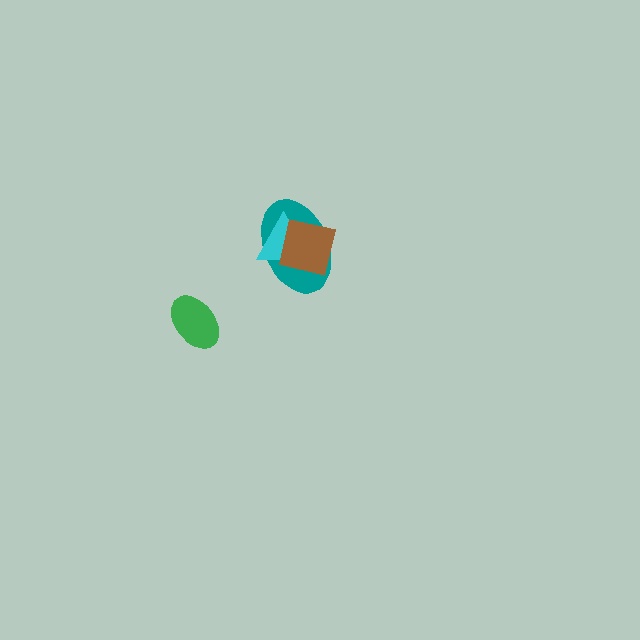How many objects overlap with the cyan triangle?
2 objects overlap with the cyan triangle.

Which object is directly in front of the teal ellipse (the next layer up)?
The cyan triangle is directly in front of the teal ellipse.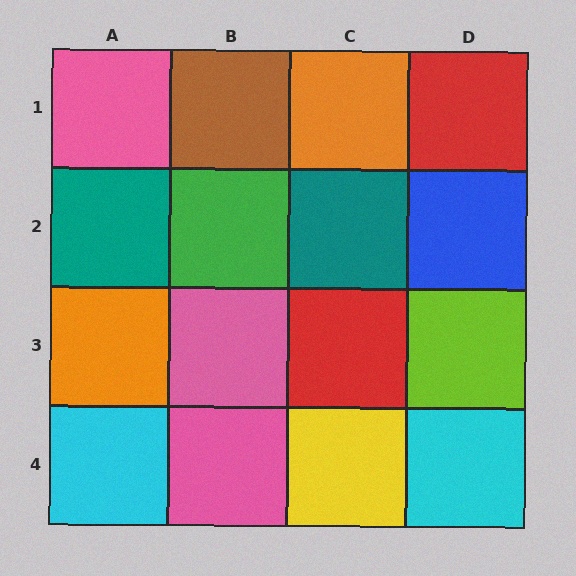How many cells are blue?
1 cell is blue.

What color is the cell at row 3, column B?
Pink.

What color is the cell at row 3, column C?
Red.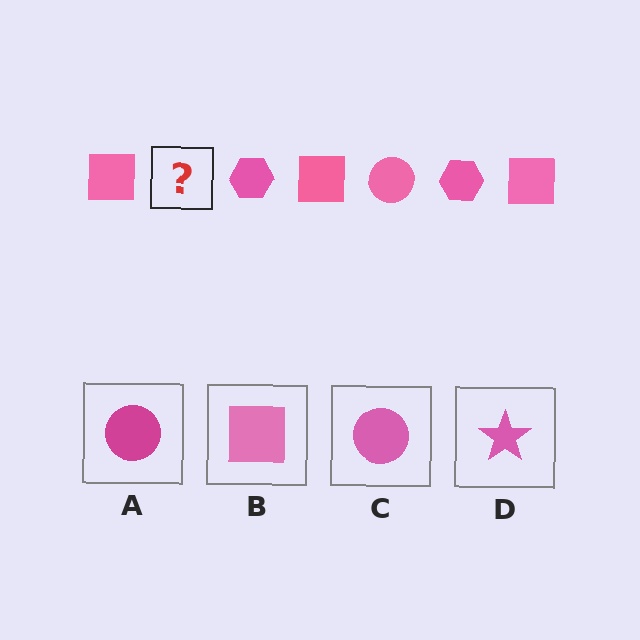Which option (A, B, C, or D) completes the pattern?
C.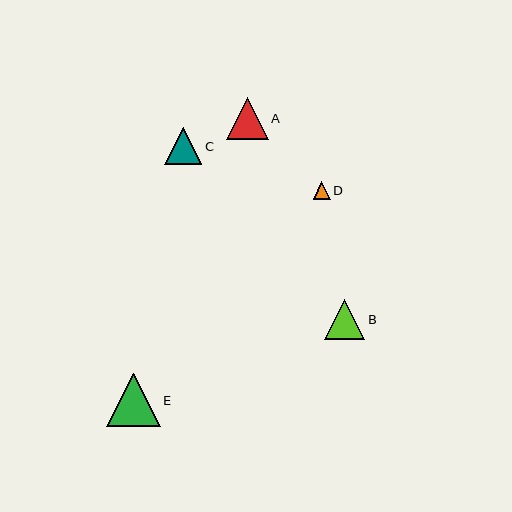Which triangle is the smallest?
Triangle D is the smallest with a size of approximately 17 pixels.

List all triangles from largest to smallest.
From largest to smallest: E, A, B, C, D.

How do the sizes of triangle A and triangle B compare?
Triangle A and triangle B are approximately the same size.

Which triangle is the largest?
Triangle E is the largest with a size of approximately 54 pixels.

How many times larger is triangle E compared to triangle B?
Triangle E is approximately 1.3 times the size of triangle B.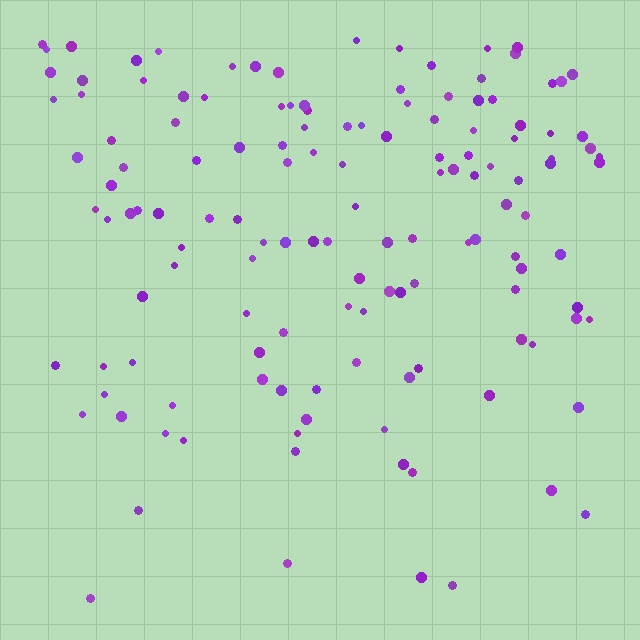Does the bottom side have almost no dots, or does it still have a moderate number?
Still a moderate number, just noticeably fewer than the top.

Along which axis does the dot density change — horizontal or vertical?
Vertical.